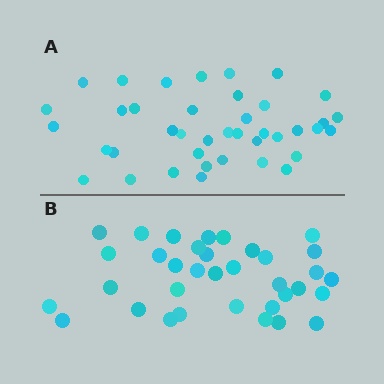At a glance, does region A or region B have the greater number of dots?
Region A (the top region) has more dots.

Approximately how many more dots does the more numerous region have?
Region A has about 5 more dots than region B.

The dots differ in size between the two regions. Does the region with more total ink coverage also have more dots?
No. Region B has more total ink coverage because its dots are larger, but region A actually contains more individual dots. Total area can be misleading — the number of items is what matters here.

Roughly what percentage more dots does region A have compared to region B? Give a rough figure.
About 15% more.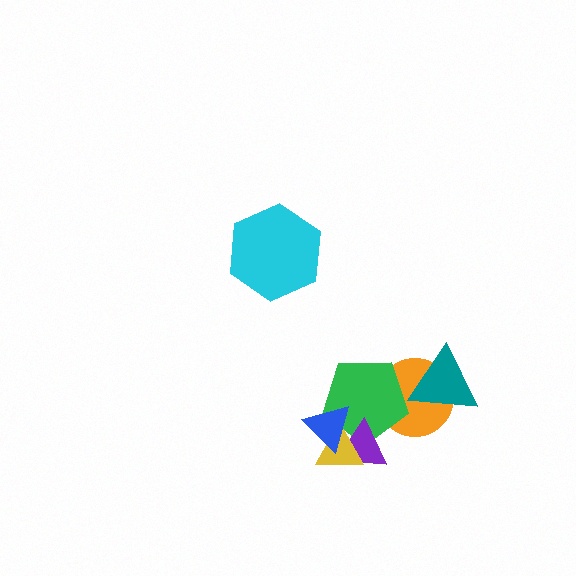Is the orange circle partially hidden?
Yes, it is partially covered by another shape.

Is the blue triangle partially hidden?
No, no other shape covers it.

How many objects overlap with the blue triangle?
3 objects overlap with the blue triangle.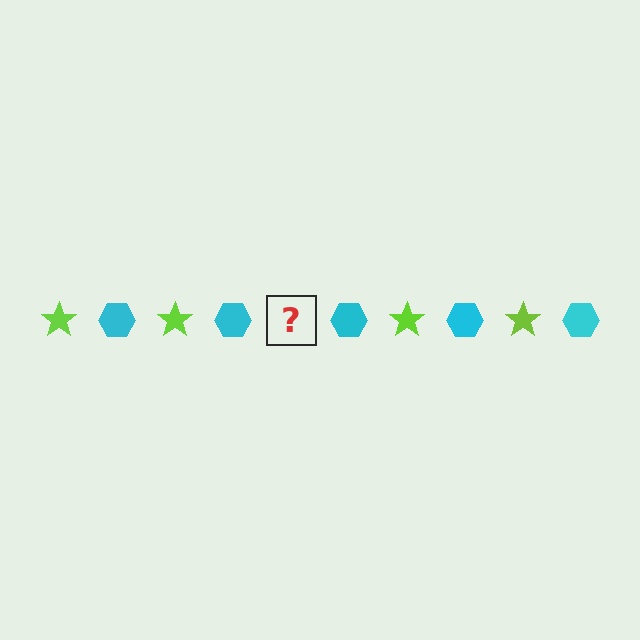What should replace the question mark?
The question mark should be replaced with a lime star.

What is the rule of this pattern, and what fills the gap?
The rule is that the pattern alternates between lime star and cyan hexagon. The gap should be filled with a lime star.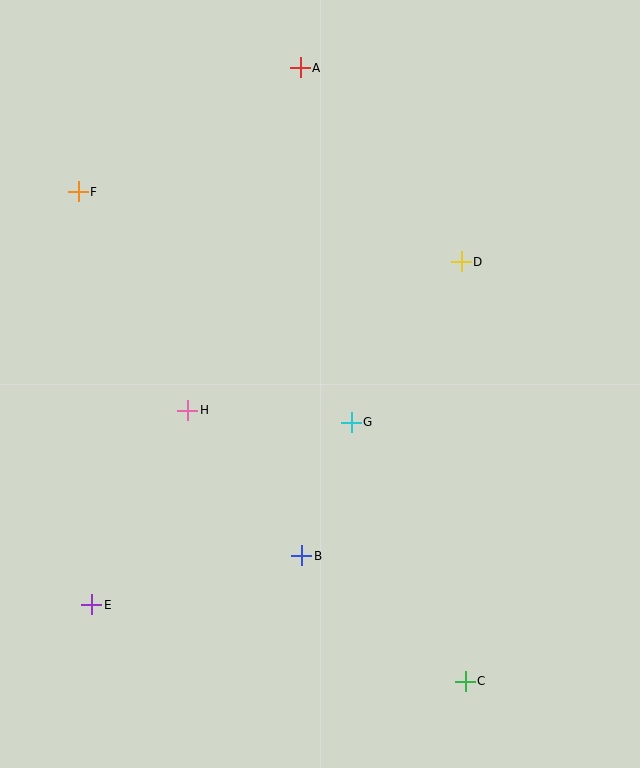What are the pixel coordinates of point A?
Point A is at (300, 68).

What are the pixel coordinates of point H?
Point H is at (188, 410).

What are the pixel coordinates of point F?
Point F is at (78, 192).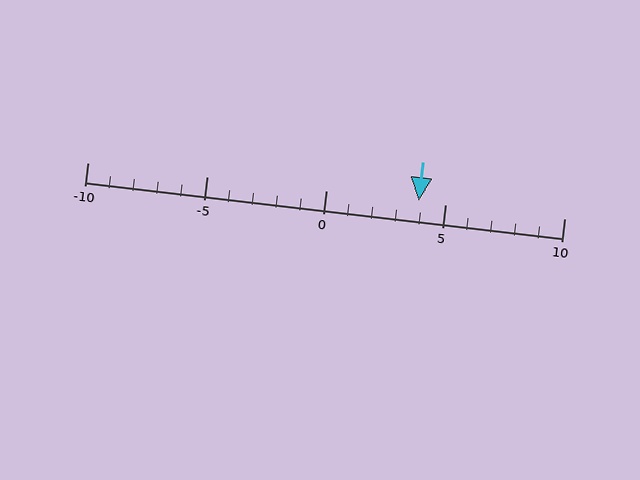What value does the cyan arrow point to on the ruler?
The cyan arrow points to approximately 4.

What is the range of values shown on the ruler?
The ruler shows values from -10 to 10.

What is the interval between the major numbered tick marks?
The major tick marks are spaced 5 units apart.